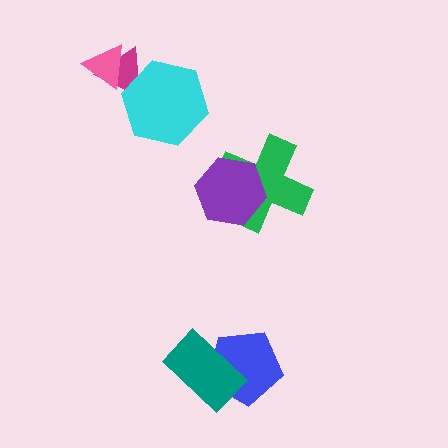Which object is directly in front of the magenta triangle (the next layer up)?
The pink triangle is directly in front of the magenta triangle.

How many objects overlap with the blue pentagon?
1 object overlaps with the blue pentagon.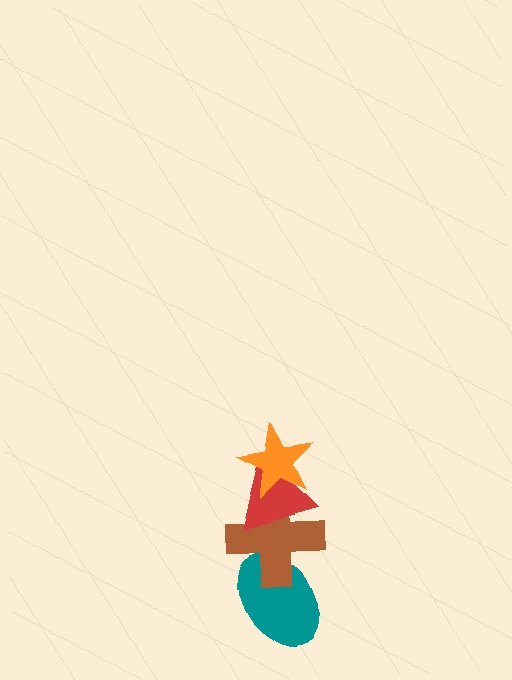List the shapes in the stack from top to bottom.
From top to bottom: the orange star, the red triangle, the brown cross, the teal ellipse.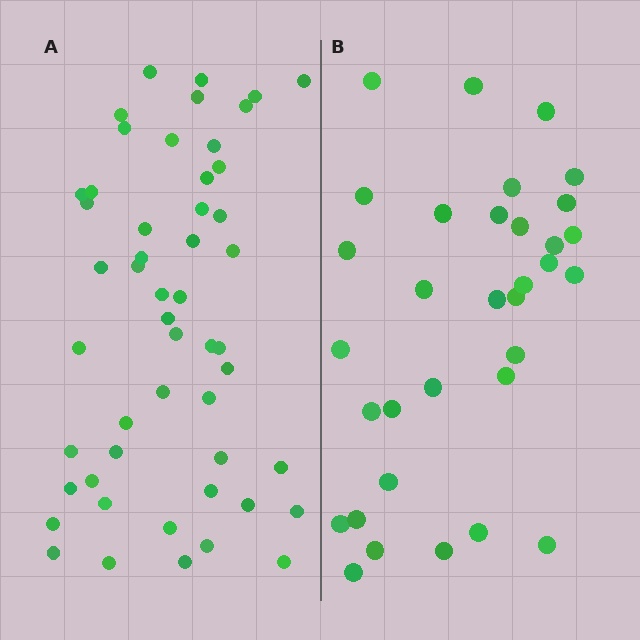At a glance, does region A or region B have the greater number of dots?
Region A (the left region) has more dots.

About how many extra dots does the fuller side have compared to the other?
Region A has approximately 20 more dots than region B.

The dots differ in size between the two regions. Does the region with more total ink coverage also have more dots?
No. Region B has more total ink coverage because its dots are larger, but region A actually contains more individual dots. Total area can be misleading — the number of items is what matters here.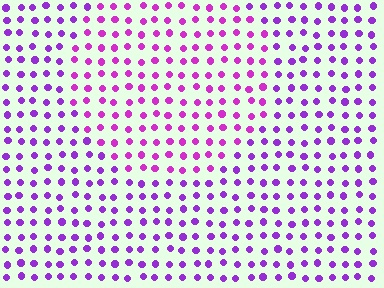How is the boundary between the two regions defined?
The boundary is defined purely by a slight shift in hue (about 25 degrees). Spacing, size, and orientation are identical on both sides.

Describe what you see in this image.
The image is filled with small purple elements in a uniform arrangement. A circle-shaped region is visible where the elements are tinted to a slightly different hue, forming a subtle color boundary.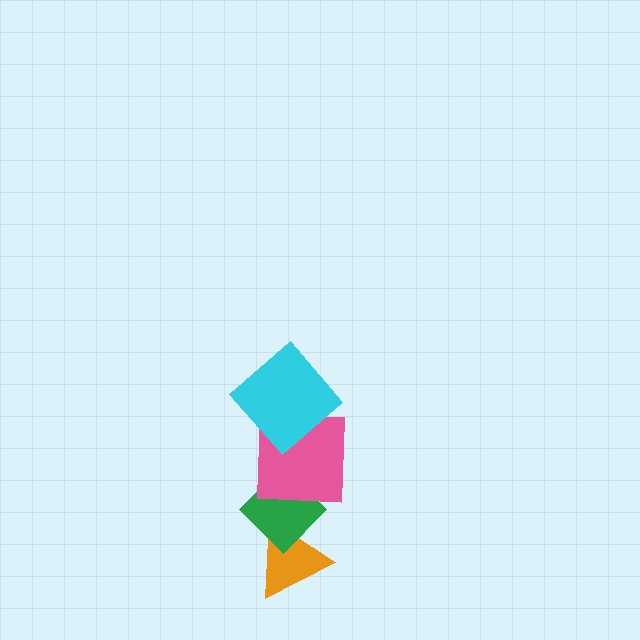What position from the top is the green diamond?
The green diamond is 3rd from the top.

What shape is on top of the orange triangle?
The green diamond is on top of the orange triangle.